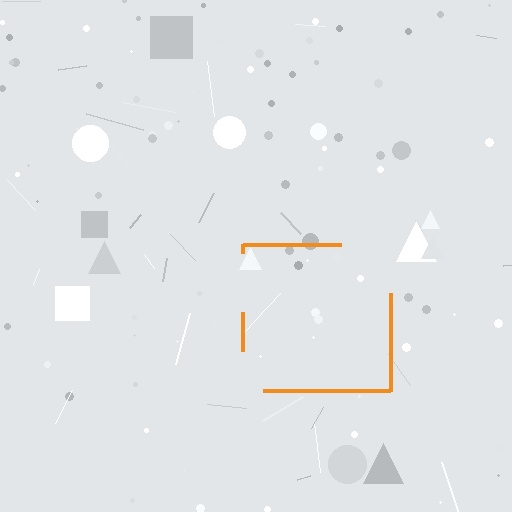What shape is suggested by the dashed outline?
The dashed outline suggests a square.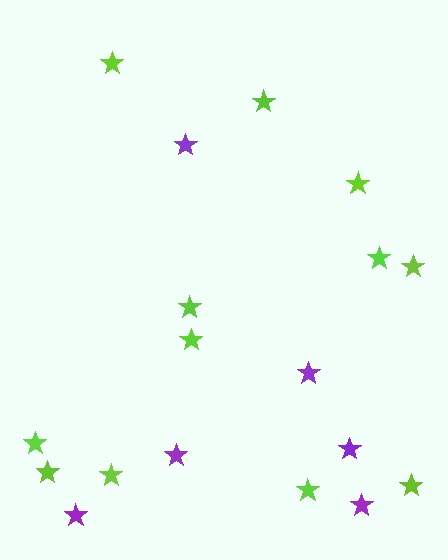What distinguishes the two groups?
There are 2 groups: one group of purple stars (6) and one group of lime stars (12).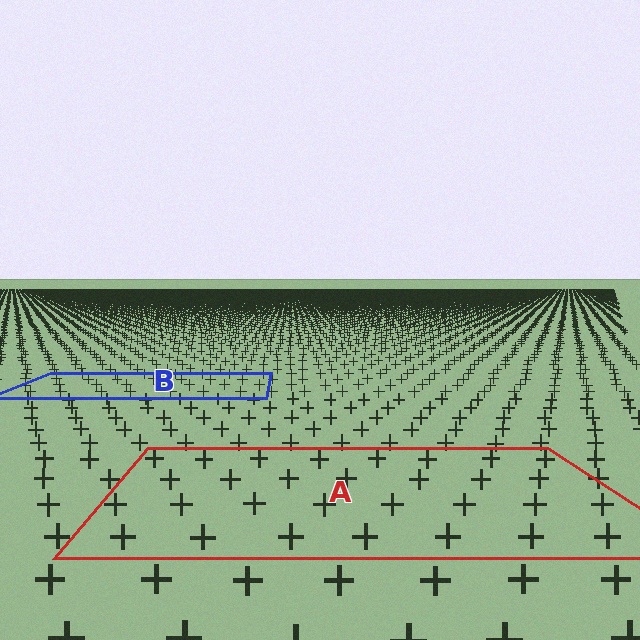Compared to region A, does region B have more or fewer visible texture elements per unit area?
Region B has more texture elements per unit area — they are packed more densely because it is farther away.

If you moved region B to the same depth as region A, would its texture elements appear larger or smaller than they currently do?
They would appear larger. At a closer depth, the same texture elements are projected at a bigger on-screen size.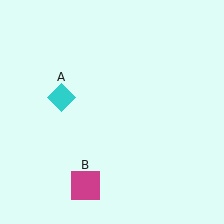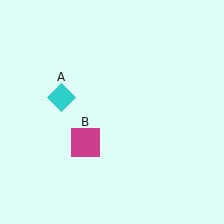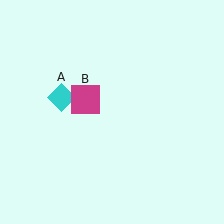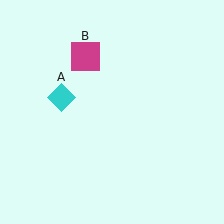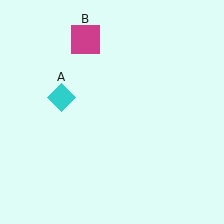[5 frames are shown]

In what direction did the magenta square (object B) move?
The magenta square (object B) moved up.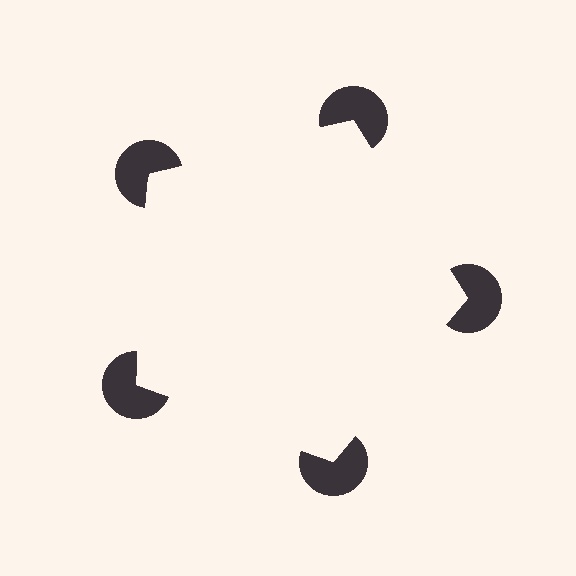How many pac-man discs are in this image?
There are 5 — one at each vertex of the illusory pentagon.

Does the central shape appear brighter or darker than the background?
It typically appears slightly brighter than the background, even though no actual brightness change is drawn.